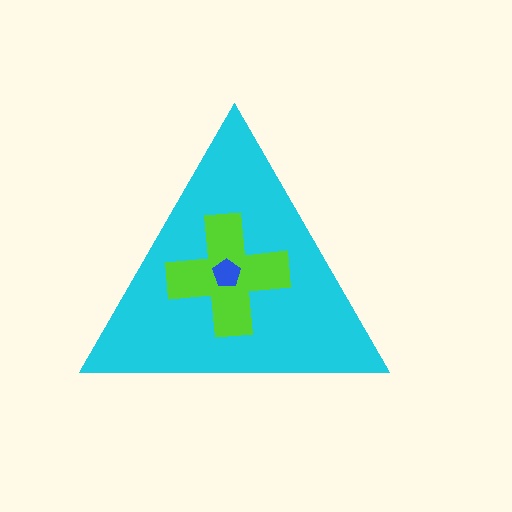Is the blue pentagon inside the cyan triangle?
Yes.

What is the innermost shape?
The blue pentagon.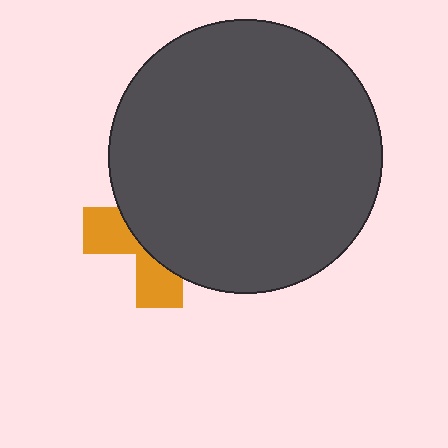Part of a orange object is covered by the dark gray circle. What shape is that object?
It is a cross.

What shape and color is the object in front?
The object in front is a dark gray circle.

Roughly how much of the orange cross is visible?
A small part of it is visible (roughly 35%).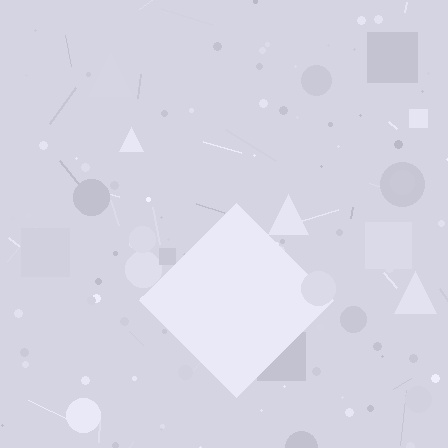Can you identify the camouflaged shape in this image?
The camouflaged shape is a diamond.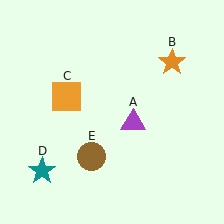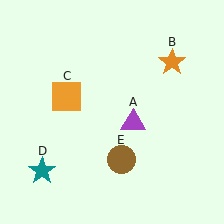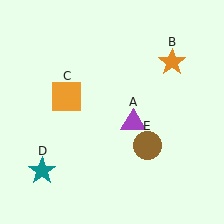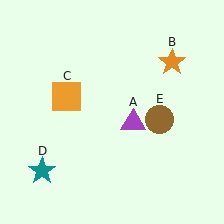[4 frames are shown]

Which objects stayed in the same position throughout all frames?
Purple triangle (object A) and orange star (object B) and orange square (object C) and teal star (object D) remained stationary.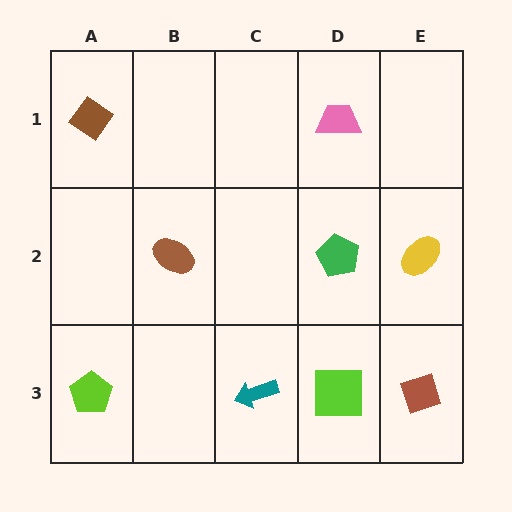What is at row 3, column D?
A lime square.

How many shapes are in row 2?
3 shapes.